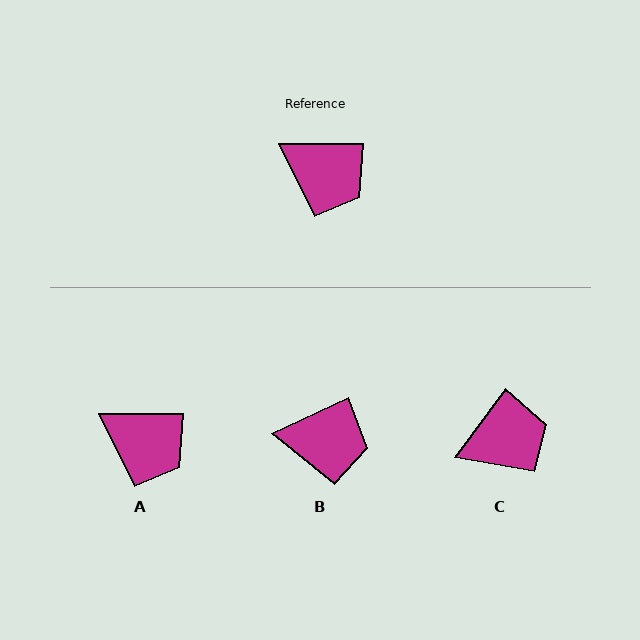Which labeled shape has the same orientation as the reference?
A.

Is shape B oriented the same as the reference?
No, it is off by about 25 degrees.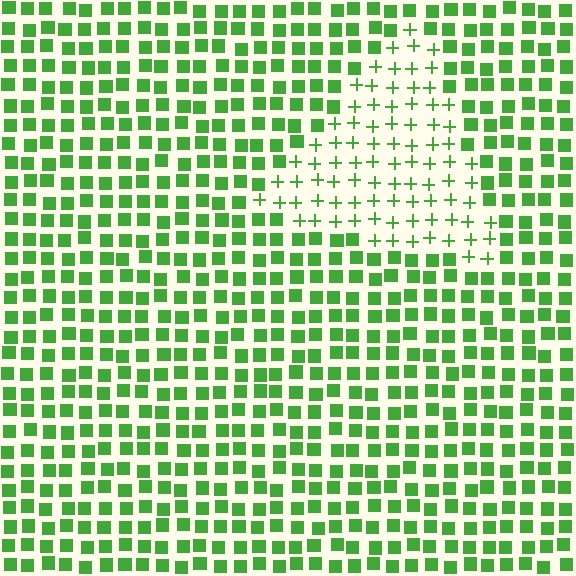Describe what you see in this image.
The image is filled with small green elements arranged in a uniform grid. A triangle-shaped region contains plus signs, while the surrounding area contains squares. The boundary is defined purely by the change in element shape.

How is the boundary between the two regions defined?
The boundary is defined by a change in element shape: plus signs inside vs. squares outside. All elements share the same color and spacing.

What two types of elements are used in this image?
The image uses plus signs inside the triangle region and squares outside it.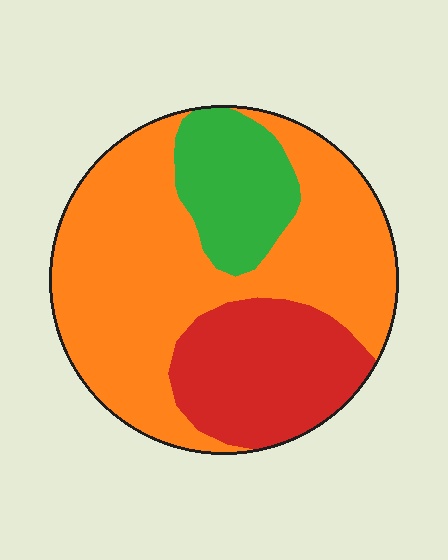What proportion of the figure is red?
Red takes up between a sixth and a third of the figure.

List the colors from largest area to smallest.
From largest to smallest: orange, red, green.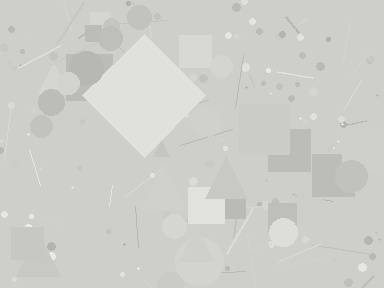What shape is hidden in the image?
A diamond is hidden in the image.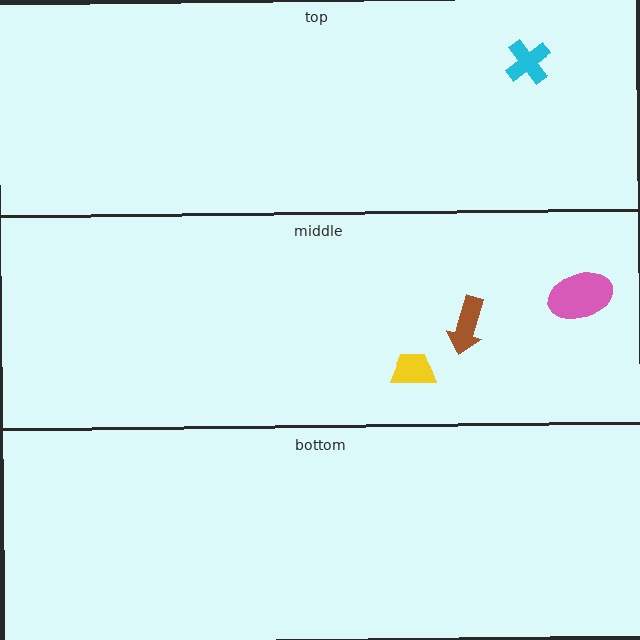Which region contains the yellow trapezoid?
The middle region.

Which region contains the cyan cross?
The top region.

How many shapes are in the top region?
1.